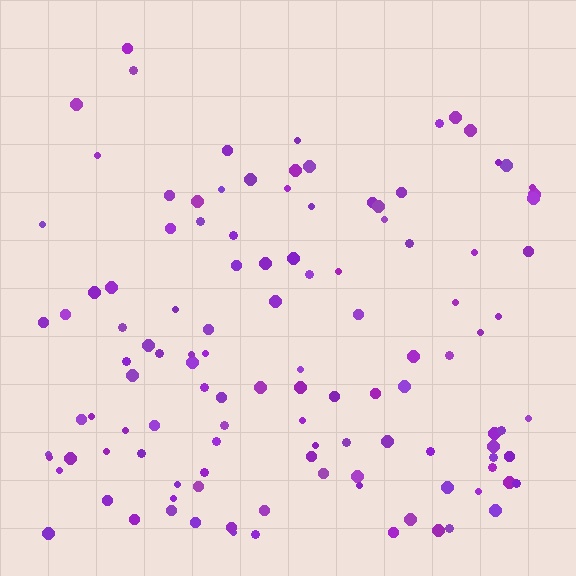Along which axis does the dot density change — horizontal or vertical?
Vertical.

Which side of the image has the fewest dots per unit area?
The top.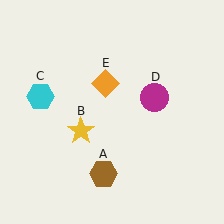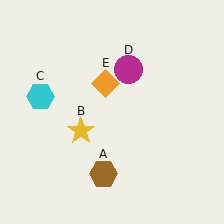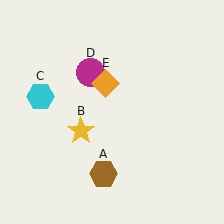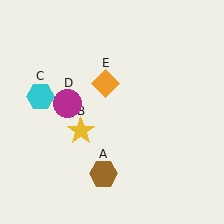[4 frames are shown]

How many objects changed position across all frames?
1 object changed position: magenta circle (object D).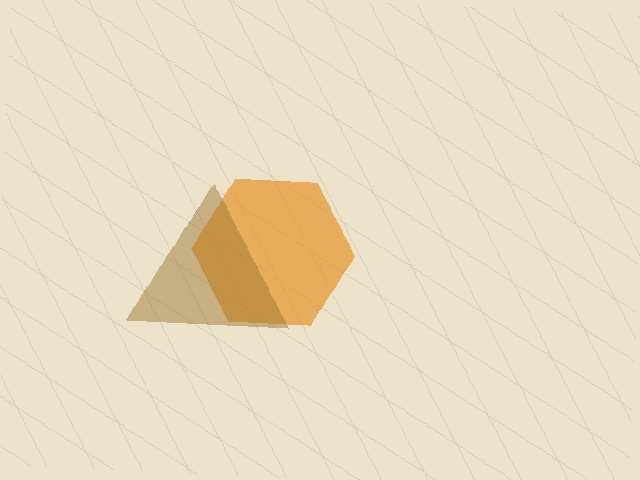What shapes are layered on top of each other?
The layered shapes are: an orange hexagon, a brown triangle.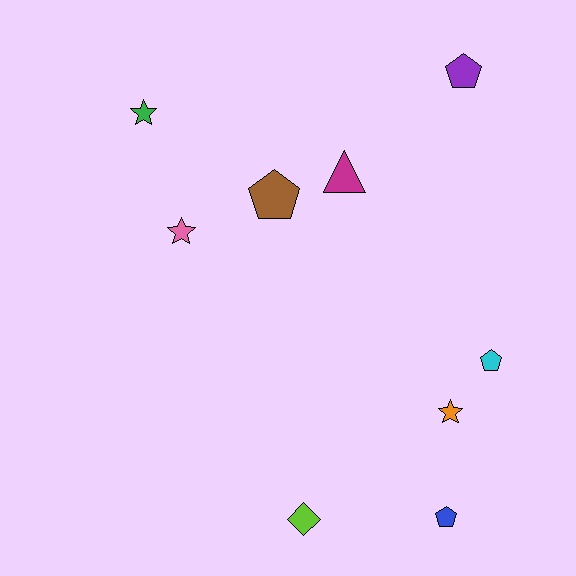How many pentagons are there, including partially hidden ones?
There are 4 pentagons.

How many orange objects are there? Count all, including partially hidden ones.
There is 1 orange object.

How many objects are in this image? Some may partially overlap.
There are 9 objects.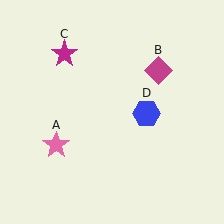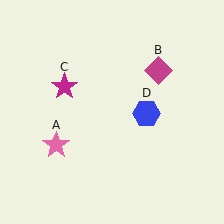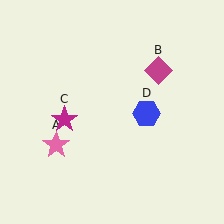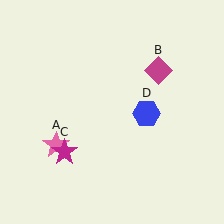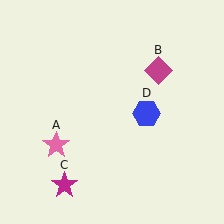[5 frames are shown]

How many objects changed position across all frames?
1 object changed position: magenta star (object C).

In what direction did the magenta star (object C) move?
The magenta star (object C) moved down.